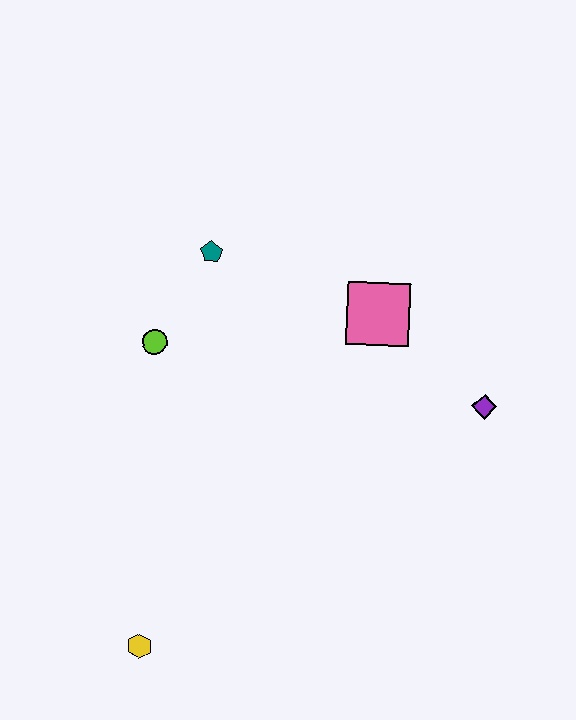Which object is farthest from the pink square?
The yellow hexagon is farthest from the pink square.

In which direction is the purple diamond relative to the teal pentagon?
The purple diamond is to the right of the teal pentagon.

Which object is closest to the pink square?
The purple diamond is closest to the pink square.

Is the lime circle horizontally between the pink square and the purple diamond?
No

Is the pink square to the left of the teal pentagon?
No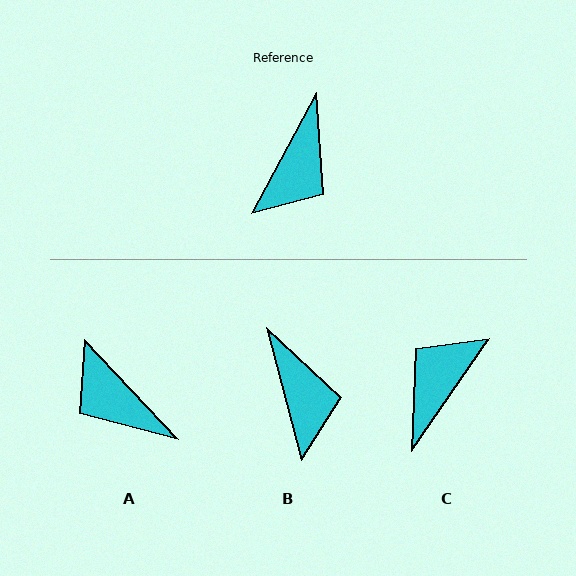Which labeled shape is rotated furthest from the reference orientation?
C, about 174 degrees away.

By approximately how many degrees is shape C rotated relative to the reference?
Approximately 174 degrees counter-clockwise.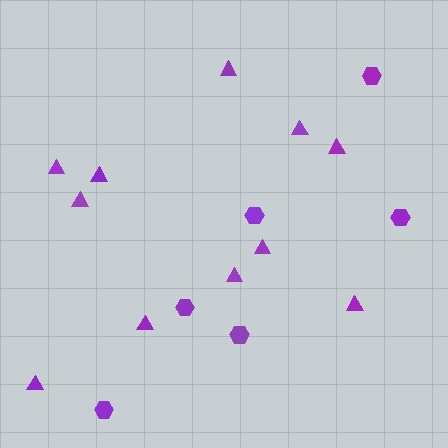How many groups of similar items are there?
There are 2 groups: one group of hexagons (6) and one group of triangles (11).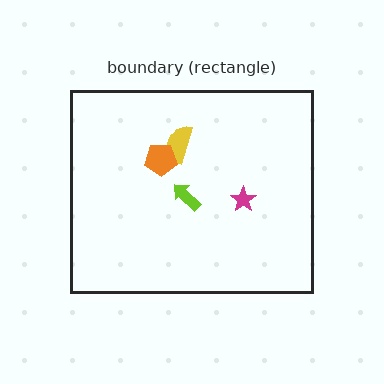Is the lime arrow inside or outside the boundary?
Inside.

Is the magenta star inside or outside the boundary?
Inside.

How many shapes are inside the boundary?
4 inside, 0 outside.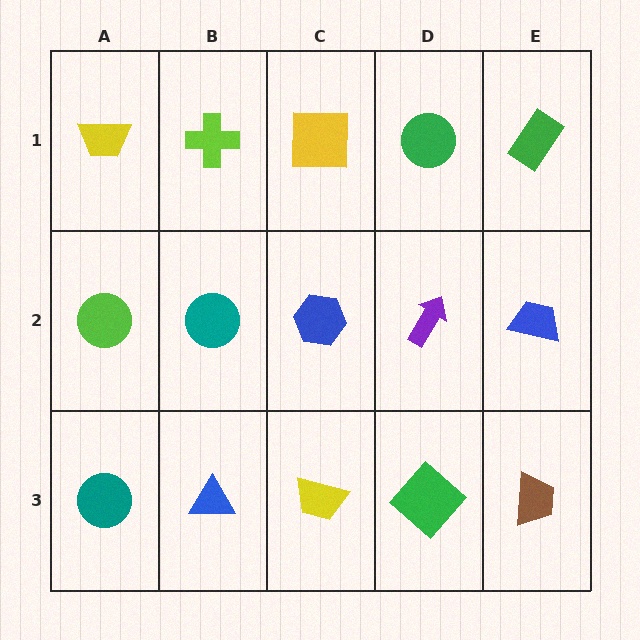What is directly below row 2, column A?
A teal circle.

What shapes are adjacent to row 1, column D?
A purple arrow (row 2, column D), a yellow square (row 1, column C), a green rectangle (row 1, column E).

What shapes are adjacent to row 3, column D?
A purple arrow (row 2, column D), a yellow trapezoid (row 3, column C), a brown trapezoid (row 3, column E).